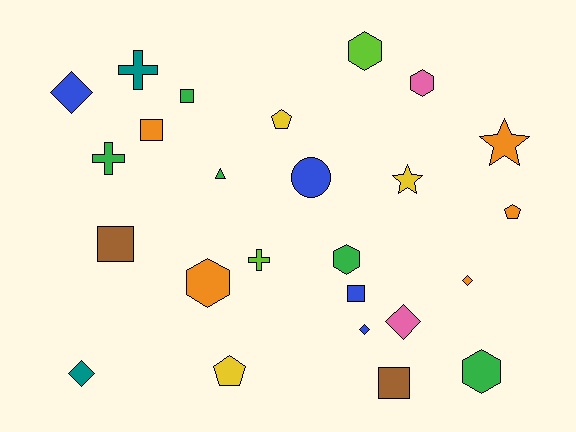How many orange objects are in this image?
There are 5 orange objects.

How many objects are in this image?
There are 25 objects.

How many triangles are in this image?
There is 1 triangle.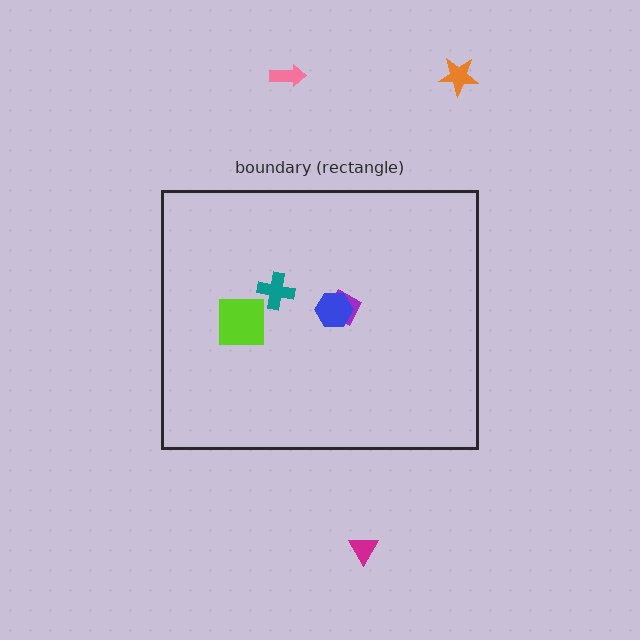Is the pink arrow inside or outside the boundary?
Outside.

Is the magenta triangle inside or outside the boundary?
Outside.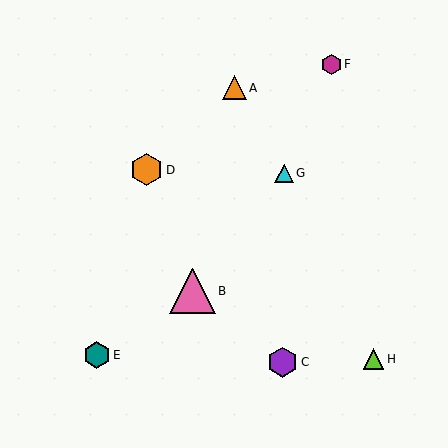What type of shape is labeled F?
Shape F is a magenta hexagon.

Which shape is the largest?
The pink triangle (labeled B) is the largest.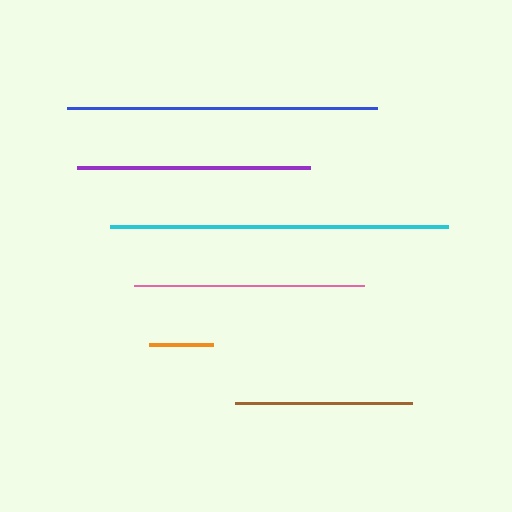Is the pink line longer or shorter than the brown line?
The pink line is longer than the brown line.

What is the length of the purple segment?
The purple segment is approximately 233 pixels long.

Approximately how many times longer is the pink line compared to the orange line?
The pink line is approximately 3.6 times the length of the orange line.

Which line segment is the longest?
The cyan line is the longest at approximately 338 pixels.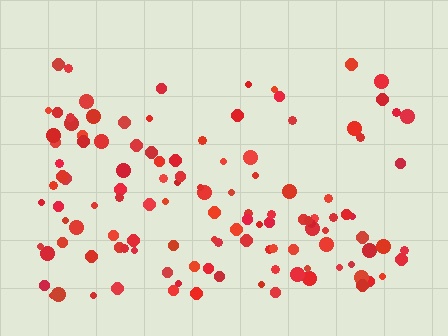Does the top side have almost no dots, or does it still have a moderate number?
Still a moderate number, just noticeably fewer than the bottom.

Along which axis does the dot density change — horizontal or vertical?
Vertical.